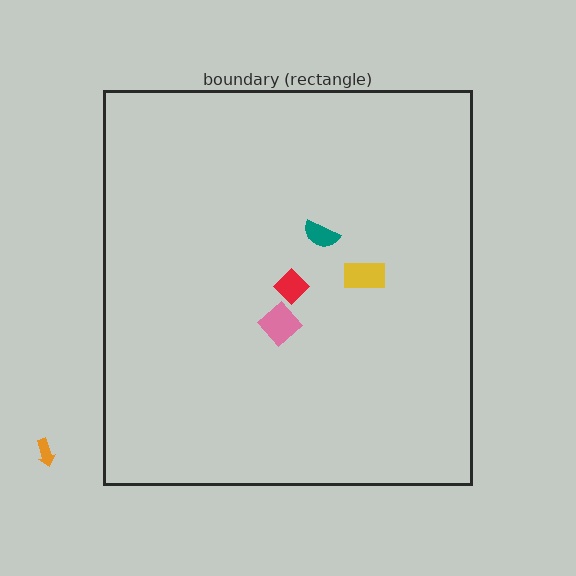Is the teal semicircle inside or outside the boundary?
Inside.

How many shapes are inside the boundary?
4 inside, 1 outside.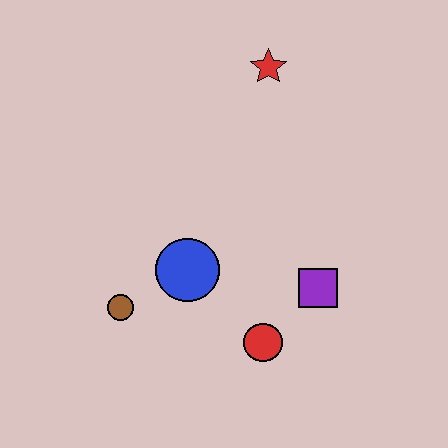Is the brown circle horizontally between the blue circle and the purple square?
No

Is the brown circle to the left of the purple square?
Yes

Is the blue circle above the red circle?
Yes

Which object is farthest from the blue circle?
The red star is farthest from the blue circle.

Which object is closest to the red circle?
The purple square is closest to the red circle.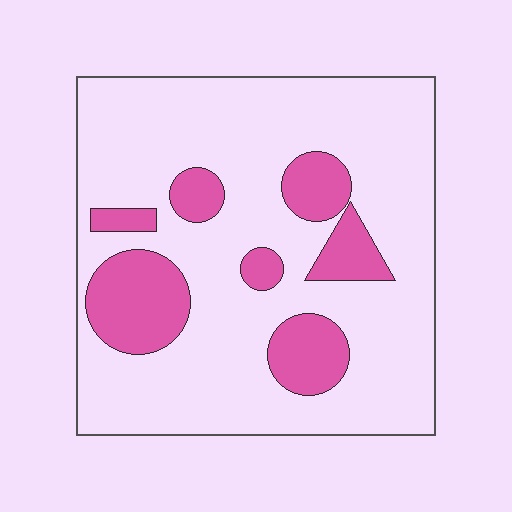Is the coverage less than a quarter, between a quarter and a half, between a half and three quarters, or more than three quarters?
Less than a quarter.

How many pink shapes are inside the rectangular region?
7.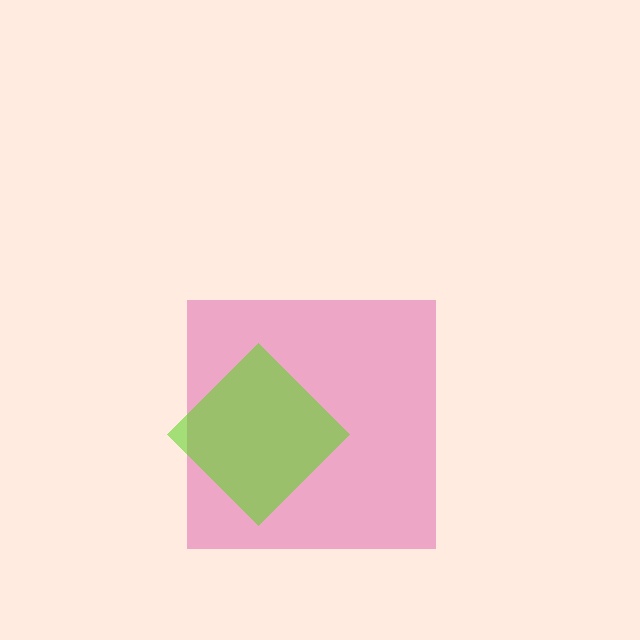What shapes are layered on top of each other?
The layered shapes are: a pink square, a lime diamond.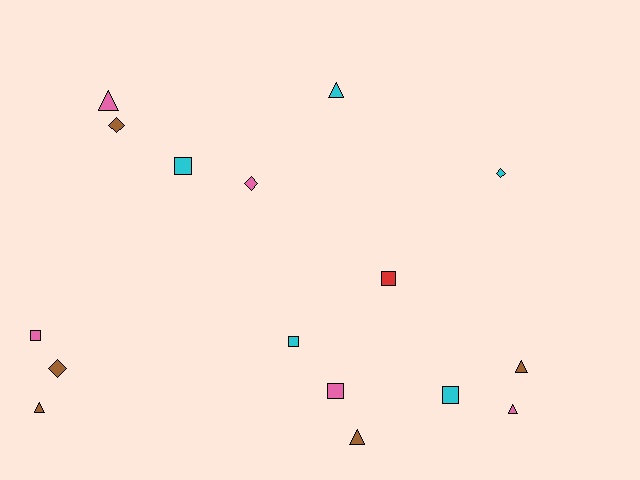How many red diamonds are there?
There are no red diamonds.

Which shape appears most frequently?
Square, with 6 objects.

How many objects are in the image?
There are 16 objects.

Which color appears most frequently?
Pink, with 5 objects.